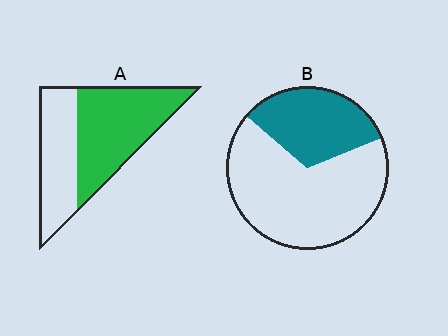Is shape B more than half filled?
No.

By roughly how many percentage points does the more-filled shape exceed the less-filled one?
By roughly 25 percentage points (A over B).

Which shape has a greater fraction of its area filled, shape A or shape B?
Shape A.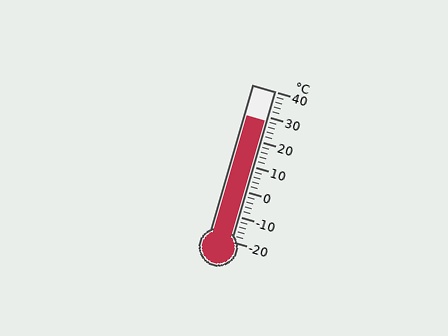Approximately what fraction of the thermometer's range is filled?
The thermometer is filled to approximately 80% of its range.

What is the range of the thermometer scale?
The thermometer scale ranges from -20°C to 40°C.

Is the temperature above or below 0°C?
The temperature is above 0°C.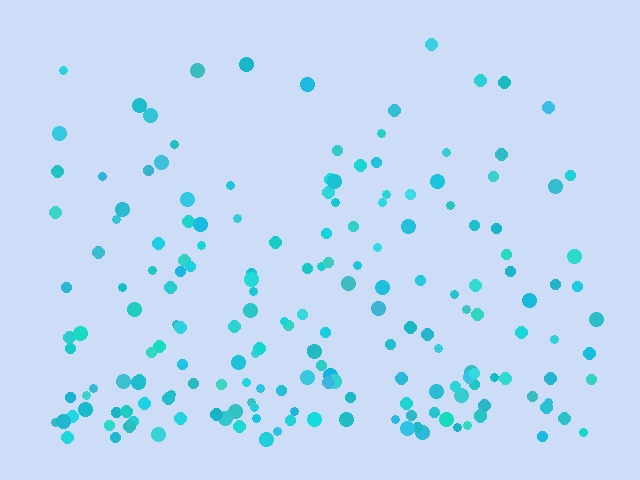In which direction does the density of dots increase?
From top to bottom, with the bottom side densest.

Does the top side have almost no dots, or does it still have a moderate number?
Still a moderate number, just noticeably fewer than the bottom.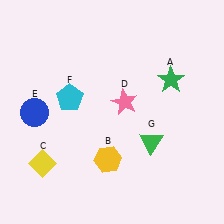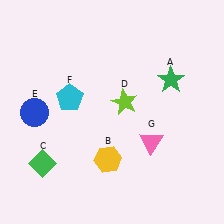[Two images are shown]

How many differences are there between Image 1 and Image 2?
There are 3 differences between the two images.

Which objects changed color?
C changed from yellow to green. D changed from pink to lime. G changed from green to pink.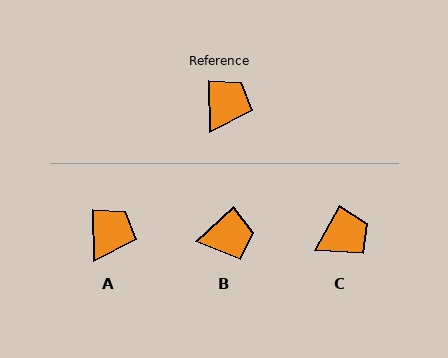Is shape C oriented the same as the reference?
No, it is off by about 30 degrees.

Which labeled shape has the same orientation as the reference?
A.